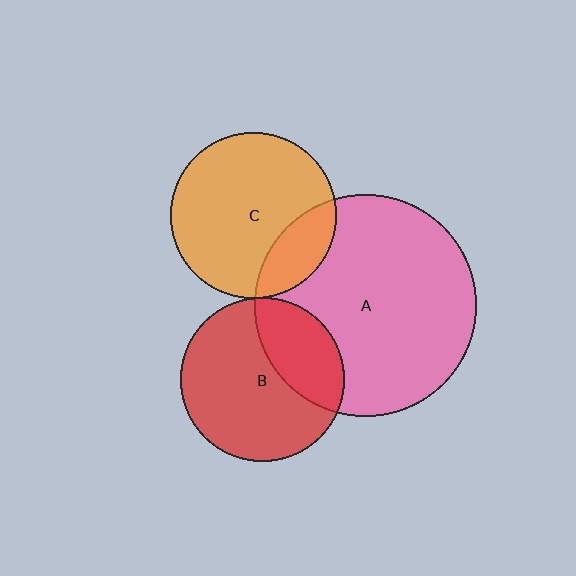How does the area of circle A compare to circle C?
Approximately 1.8 times.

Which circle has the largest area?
Circle A (pink).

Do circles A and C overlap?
Yes.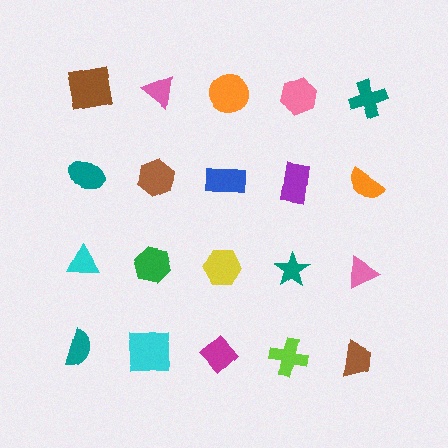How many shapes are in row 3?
5 shapes.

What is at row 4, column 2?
A cyan square.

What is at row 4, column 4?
A lime cross.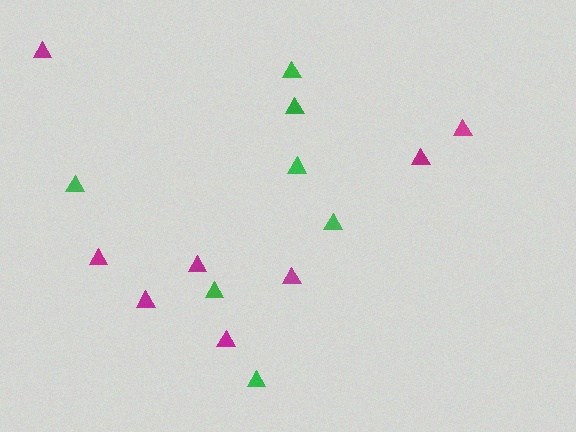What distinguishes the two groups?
There are 2 groups: one group of magenta triangles (8) and one group of green triangles (7).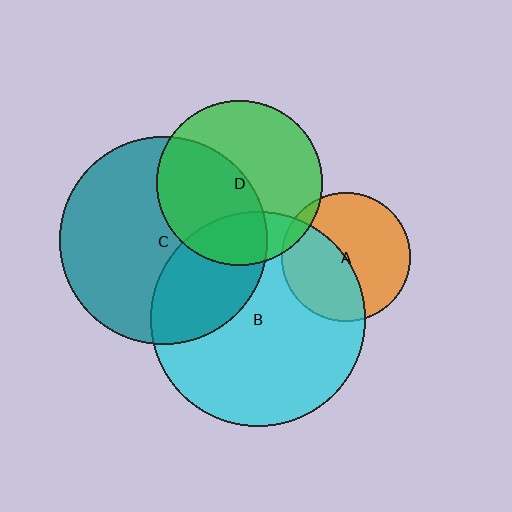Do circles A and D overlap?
Yes.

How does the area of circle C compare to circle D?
Approximately 1.6 times.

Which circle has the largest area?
Circle B (cyan).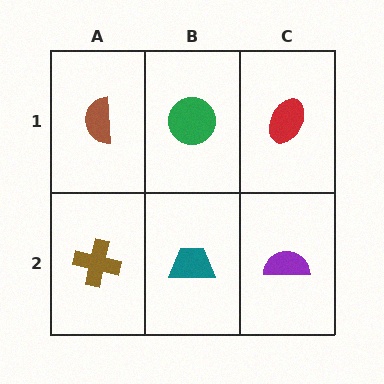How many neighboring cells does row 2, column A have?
2.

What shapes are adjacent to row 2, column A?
A brown semicircle (row 1, column A), a teal trapezoid (row 2, column B).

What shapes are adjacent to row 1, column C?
A purple semicircle (row 2, column C), a green circle (row 1, column B).